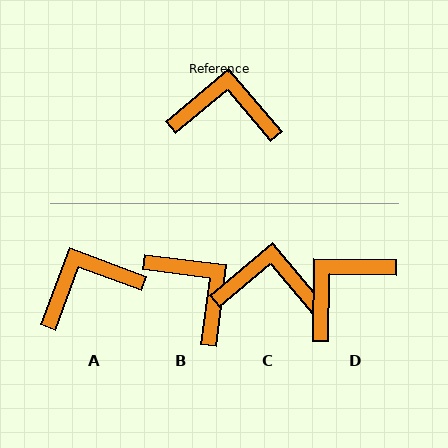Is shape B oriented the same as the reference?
No, it is off by about 48 degrees.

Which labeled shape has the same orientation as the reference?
C.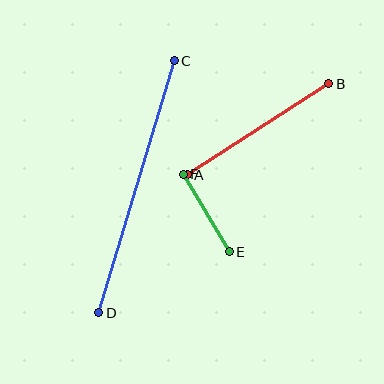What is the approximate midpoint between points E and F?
The midpoint is at approximately (206, 213) pixels.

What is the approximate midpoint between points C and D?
The midpoint is at approximately (136, 187) pixels.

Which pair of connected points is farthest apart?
Points C and D are farthest apart.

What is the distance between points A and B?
The distance is approximately 168 pixels.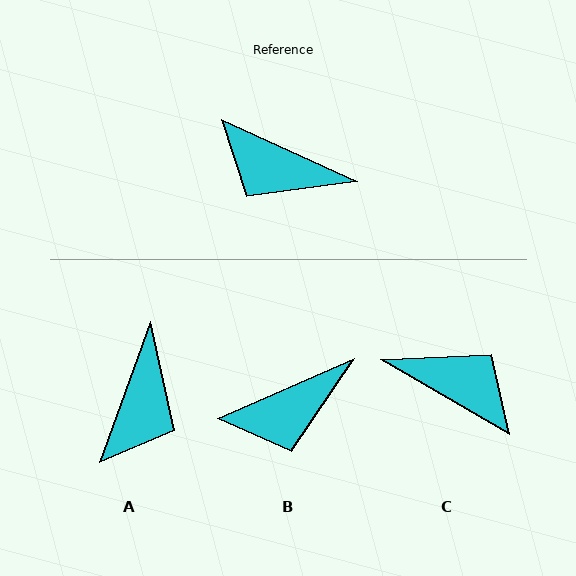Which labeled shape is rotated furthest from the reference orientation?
C, about 174 degrees away.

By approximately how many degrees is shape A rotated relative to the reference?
Approximately 95 degrees counter-clockwise.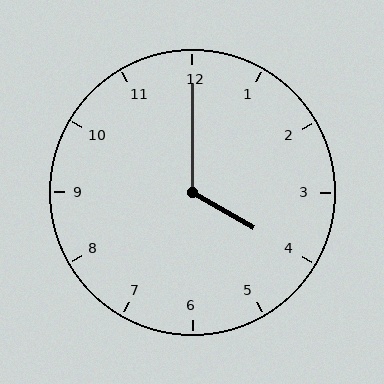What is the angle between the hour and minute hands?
Approximately 120 degrees.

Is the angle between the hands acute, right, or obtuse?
It is obtuse.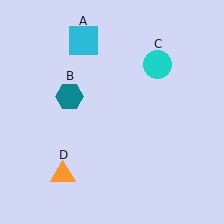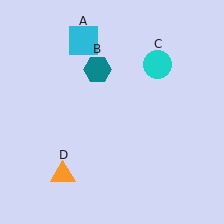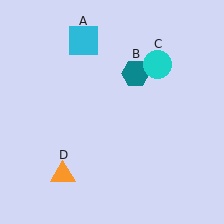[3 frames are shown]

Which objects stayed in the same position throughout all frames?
Cyan square (object A) and cyan circle (object C) and orange triangle (object D) remained stationary.